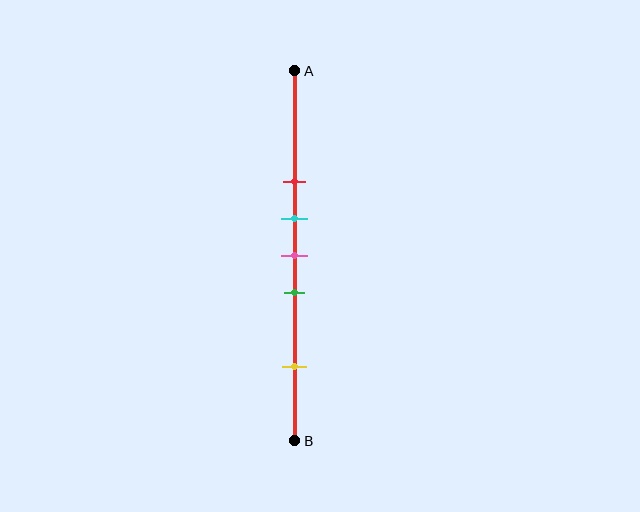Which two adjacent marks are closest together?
The cyan and pink marks are the closest adjacent pair.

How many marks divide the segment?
There are 5 marks dividing the segment.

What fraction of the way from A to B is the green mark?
The green mark is approximately 60% (0.6) of the way from A to B.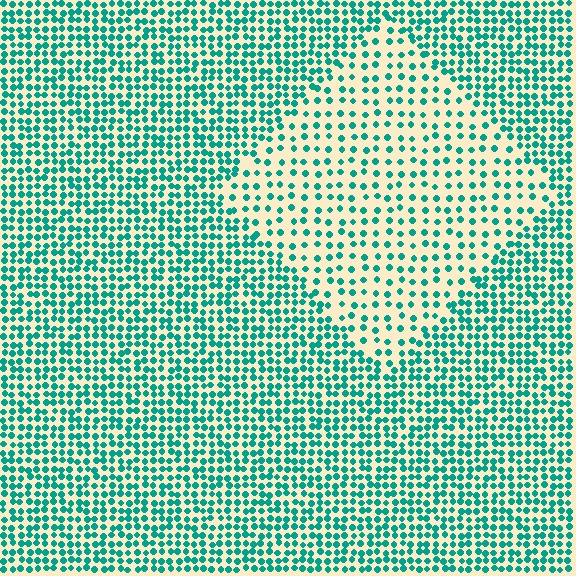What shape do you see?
I see a diamond.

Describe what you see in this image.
The image contains small teal elements arranged at two different densities. A diamond-shaped region is visible where the elements are less densely packed than the surrounding area.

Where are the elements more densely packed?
The elements are more densely packed outside the diamond boundary.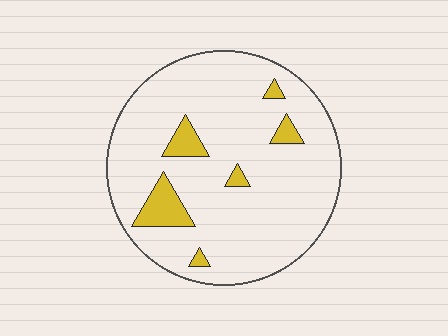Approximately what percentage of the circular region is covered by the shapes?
Approximately 10%.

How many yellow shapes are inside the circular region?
6.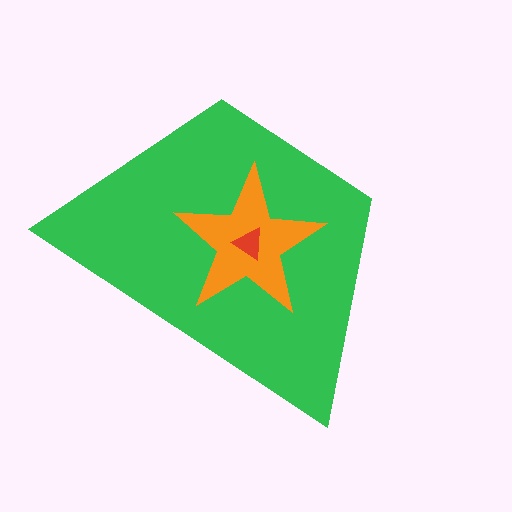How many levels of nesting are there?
3.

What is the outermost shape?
The green trapezoid.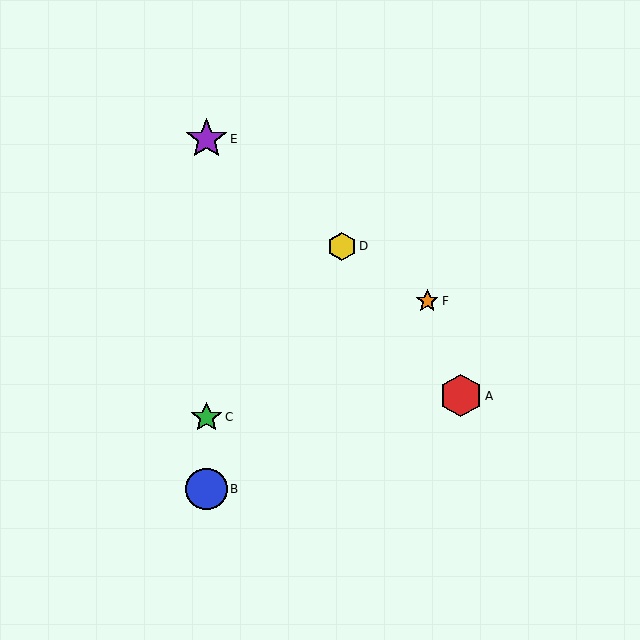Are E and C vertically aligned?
Yes, both are at x≈207.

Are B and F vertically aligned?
No, B is at x≈207 and F is at x≈427.